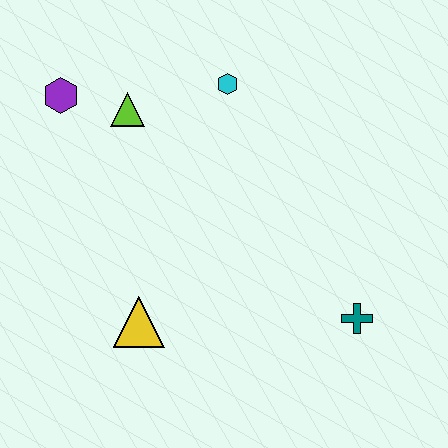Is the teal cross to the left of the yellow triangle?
No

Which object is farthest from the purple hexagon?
The teal cross is farthest from the purple hexagon.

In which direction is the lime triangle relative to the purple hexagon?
The lime triangle is to the right of the purple hexagon.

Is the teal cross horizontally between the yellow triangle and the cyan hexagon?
No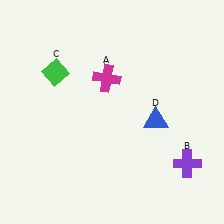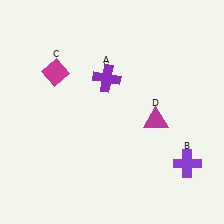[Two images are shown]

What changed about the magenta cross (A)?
In Image 1, A is magenta. In Image 2, it changed to purple.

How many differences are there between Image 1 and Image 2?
There are 3 differences between the two images.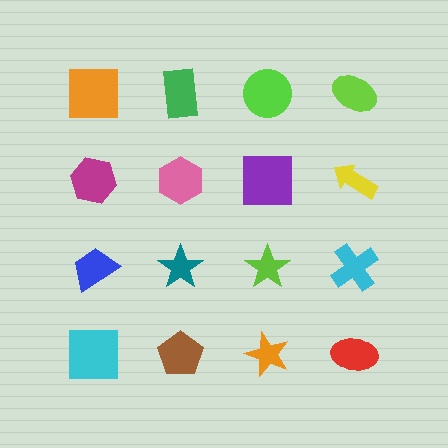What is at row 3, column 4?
A cyan cross.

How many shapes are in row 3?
4 shapes.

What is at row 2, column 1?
A magenta hexagon.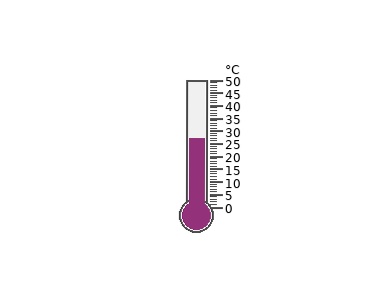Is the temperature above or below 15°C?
The temperature is above 15°C.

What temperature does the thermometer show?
The thermometer shows approximately 27°C.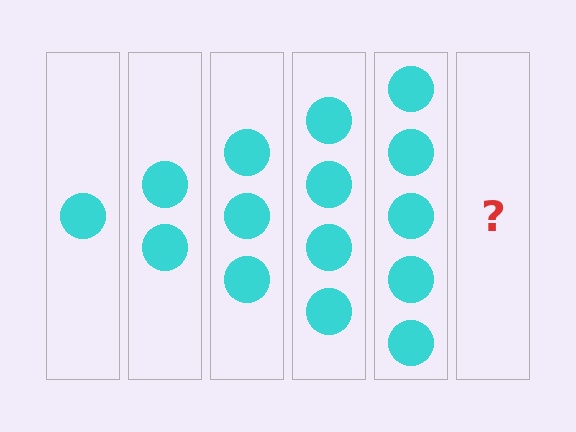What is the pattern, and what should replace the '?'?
The pattern is that each step adds one more circle. The '?' should be 6 circles.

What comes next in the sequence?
The next element should be 6 circles.